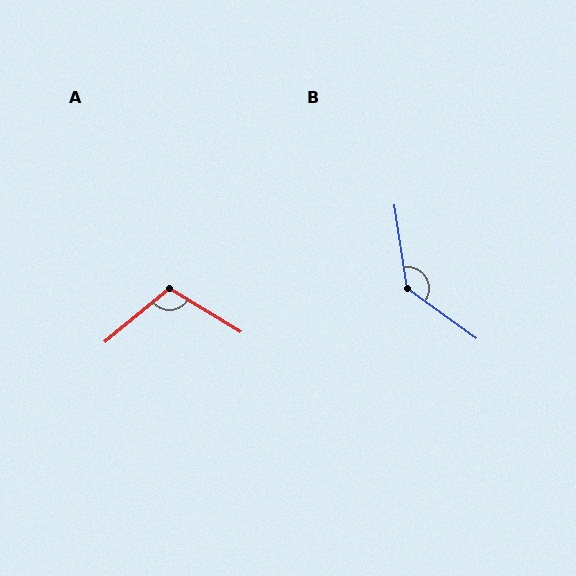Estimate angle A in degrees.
Approximately 109 degrees.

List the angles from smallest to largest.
A (109°), B (134°).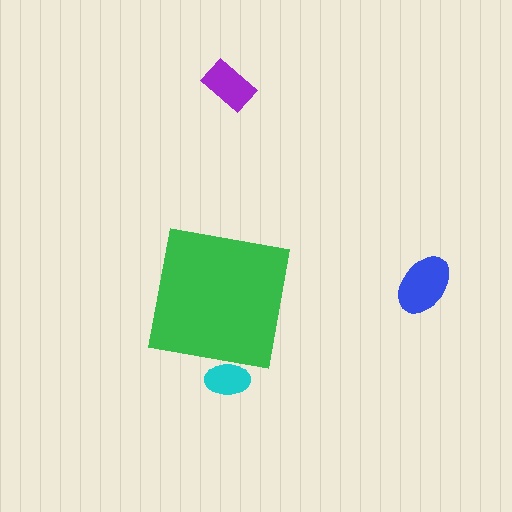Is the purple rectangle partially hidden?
No, the purple rectangle is fully visible.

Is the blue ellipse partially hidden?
No, the blue ellipse is fully visible.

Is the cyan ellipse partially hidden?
Yes, the cyan ellipse is partially hidden behind the green square.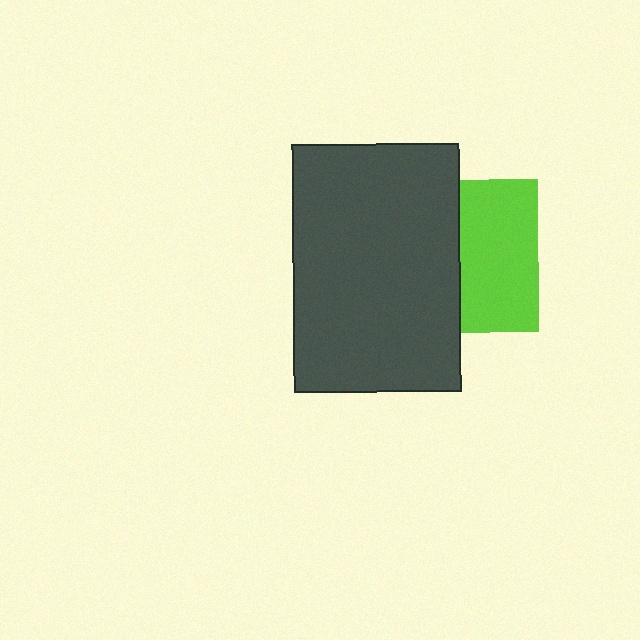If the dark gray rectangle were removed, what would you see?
You would see the complete lime square.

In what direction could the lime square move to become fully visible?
The lime square could move right. That would shift it out from behind the dark gray rectangle entirely.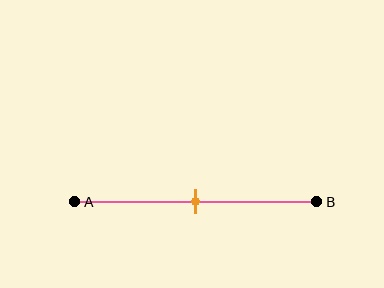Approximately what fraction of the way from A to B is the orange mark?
The orange mark is approximately 50% of the way from A to B.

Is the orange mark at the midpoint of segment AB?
Yes, the mark is approximately at the midpoint.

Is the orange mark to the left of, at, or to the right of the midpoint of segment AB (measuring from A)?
The orange mark is approximately at the midpoint of segment AB.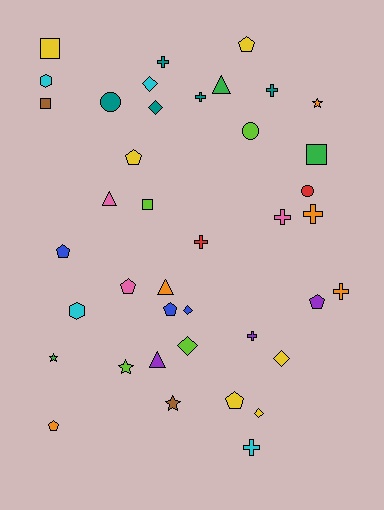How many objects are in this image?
There are 40 objects.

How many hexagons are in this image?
There are 2 hexagons.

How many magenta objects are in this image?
There are no magenta objects.